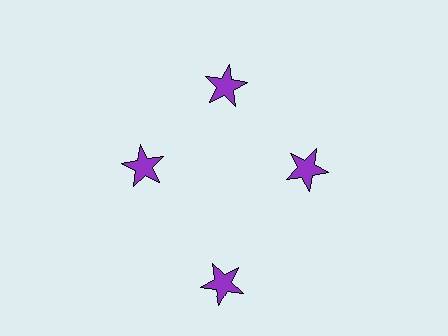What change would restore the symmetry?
The symmetry would be restored by moving it inward, back onto the ring so that all 4 stars sit at equal angles and equal distance from the center.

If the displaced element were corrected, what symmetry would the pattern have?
It would have 4-fold rotational symmetry — the pattern would map onto itself every 90 degrees.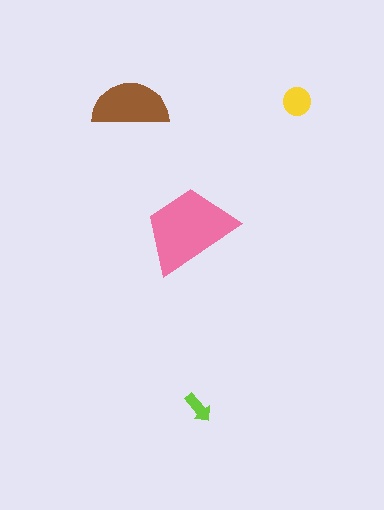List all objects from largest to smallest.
The pink trapezoid, the brown semicircle, the yellow circle, the lime arrow.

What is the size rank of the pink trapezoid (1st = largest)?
1st.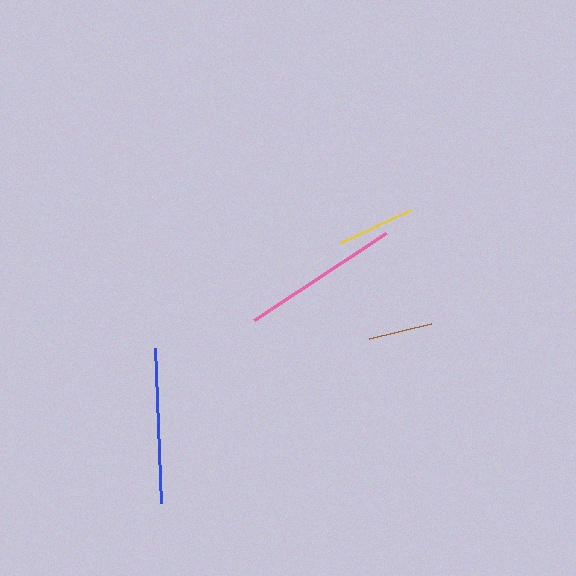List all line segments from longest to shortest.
From longest to shortest: pink, blue, yellow, brown.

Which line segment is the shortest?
The brown line is the shortest at approximately 64 pixels.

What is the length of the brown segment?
The brown segment is approximately 64 pixels long.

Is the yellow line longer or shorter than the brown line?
The yellow line is longer than the brown line.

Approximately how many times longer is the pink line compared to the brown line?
The pink line is approximately 2.5 times the length of the brown line.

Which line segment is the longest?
The pink line is the longest at approximately 158 pixels.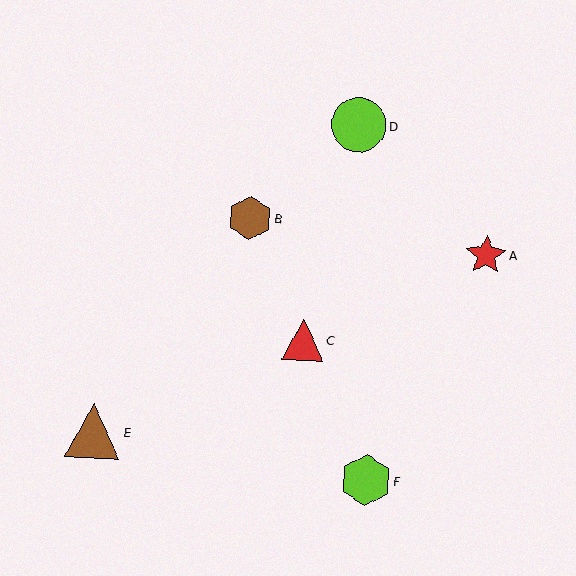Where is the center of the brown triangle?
The center of the brown triangle is at (93, 431).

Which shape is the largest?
The brown triangle (labeled E) is the largest.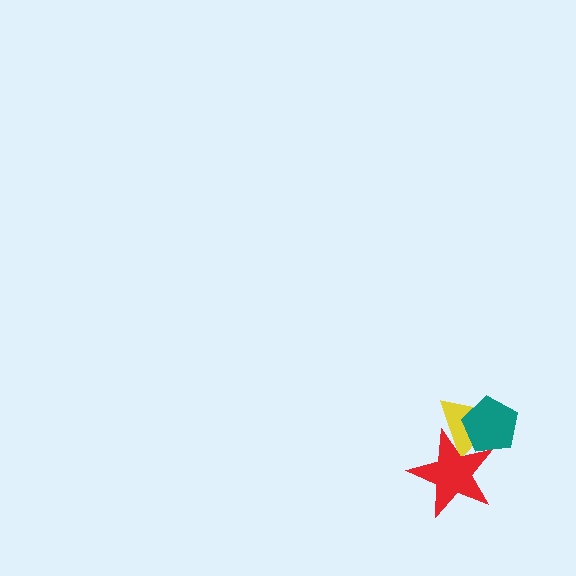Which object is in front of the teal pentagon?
The red star is in front of the teal pentagon.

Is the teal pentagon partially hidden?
Yes, it is partially covered by another shape.